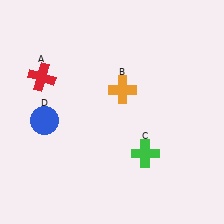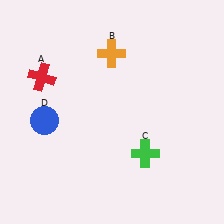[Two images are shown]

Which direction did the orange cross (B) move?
The orange cross (B) moved up.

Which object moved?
The orange cross (B) moved up.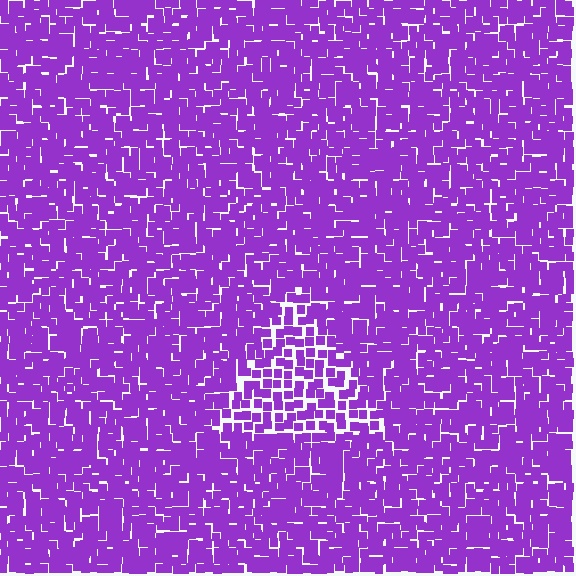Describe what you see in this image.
The image contains small purple elements arranged at two different densities. A triangle-shaped region is visible where the elements are less densely packed than the surrounding area.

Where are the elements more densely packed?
The elements are more densely packed outside the triangle boundary.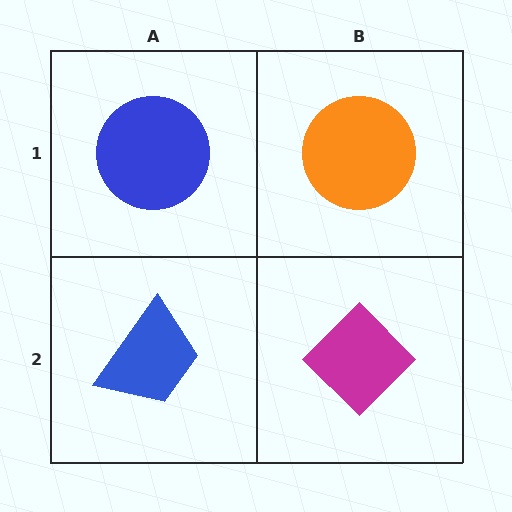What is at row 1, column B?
An orange circle.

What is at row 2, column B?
A magenta diamond.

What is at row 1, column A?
A blue circle.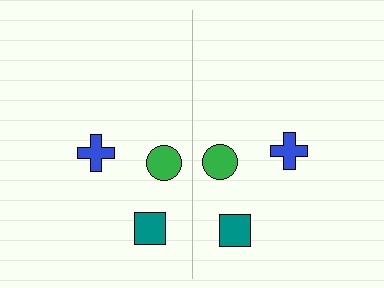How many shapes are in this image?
There are 6 shapes in this image.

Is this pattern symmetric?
Yes, this pattern has bilateral (reflection) symmetry.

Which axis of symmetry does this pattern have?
The pattern has a vertical axis of symmetry running through the center of the image.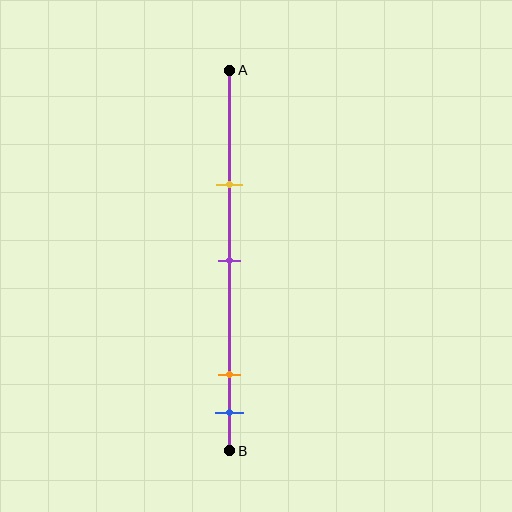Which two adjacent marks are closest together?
The orange and blue marks are the closest adjacent pair.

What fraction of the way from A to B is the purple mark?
The purple mark is approximately 50% (0.5) of the way from A to B.